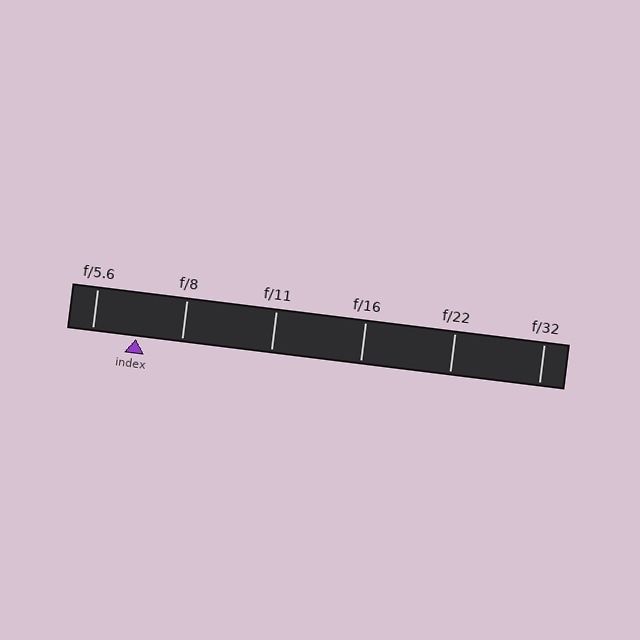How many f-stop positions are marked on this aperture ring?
There are 6 f-stop positions marked.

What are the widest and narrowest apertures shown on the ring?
The widest aperture shown is f/5.6 and the narrowest is f/32.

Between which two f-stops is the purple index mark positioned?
The index mark is between f/5.6 and f/8.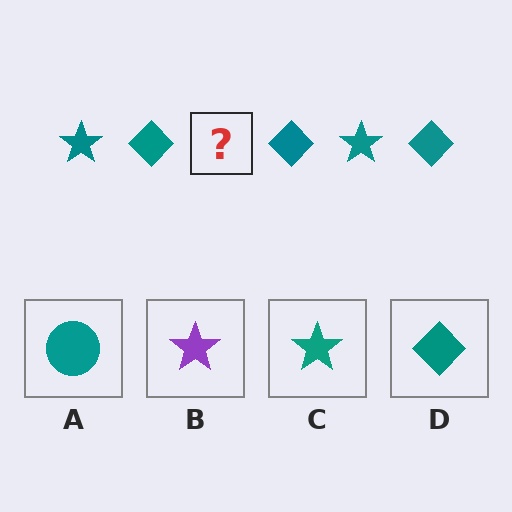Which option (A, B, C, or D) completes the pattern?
C.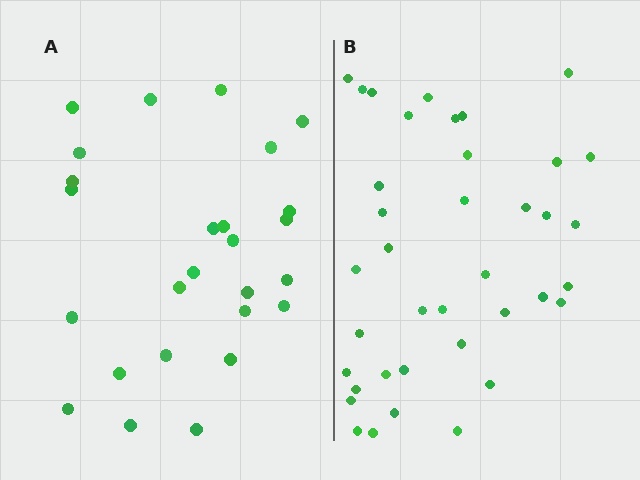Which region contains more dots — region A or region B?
Region B (the right region) has more dots.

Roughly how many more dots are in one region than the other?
Region B has roughly 12 or so more dots than region A.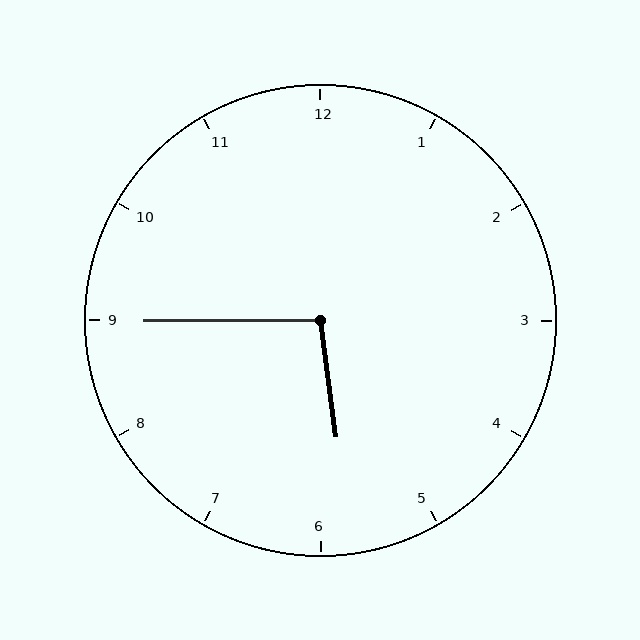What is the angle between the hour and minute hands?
Approximately 98 degrees.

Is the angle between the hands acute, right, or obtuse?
It is obtuse.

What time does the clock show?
5:45.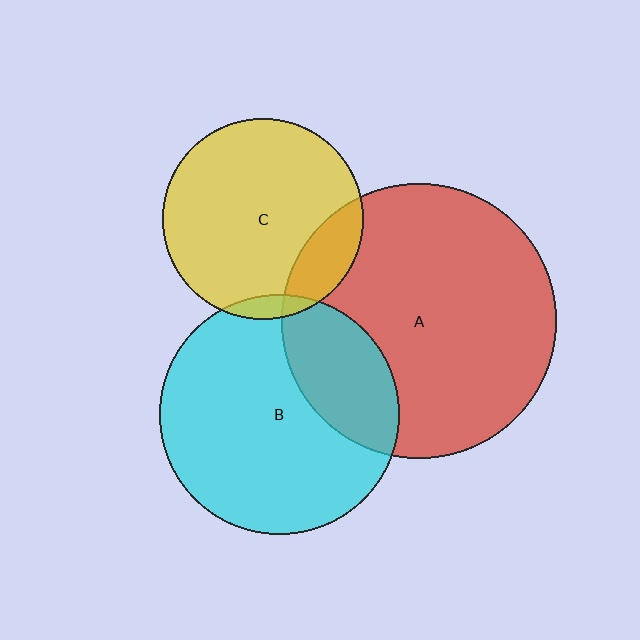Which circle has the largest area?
Circle A (red).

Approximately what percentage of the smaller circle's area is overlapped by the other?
Approximately 25%.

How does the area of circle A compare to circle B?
Approximately 1.3 times.